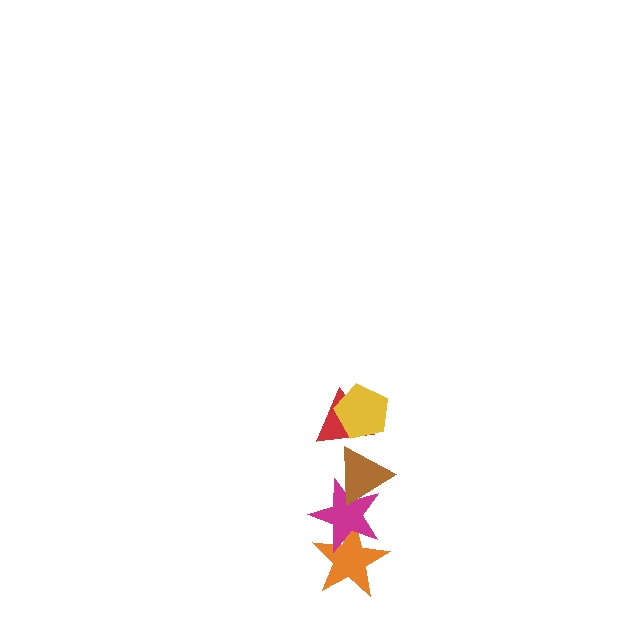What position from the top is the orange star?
The orange star is 5th from the top.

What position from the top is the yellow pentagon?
The yellow pentagon is 1st from the top.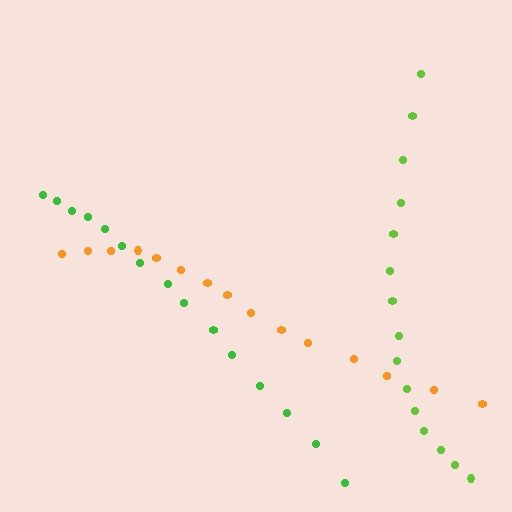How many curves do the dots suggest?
There are 3 distinct paths.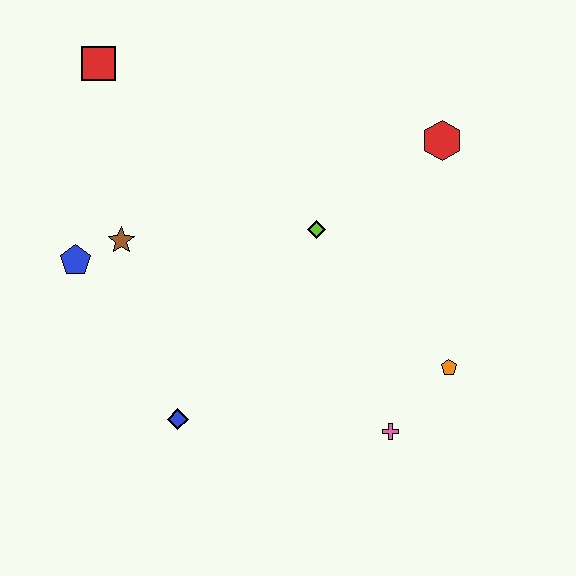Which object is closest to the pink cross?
The orange pentagon is closest to the pink cross.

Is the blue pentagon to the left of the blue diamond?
Yes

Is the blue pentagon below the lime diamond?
Yes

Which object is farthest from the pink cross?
The red square is farthest from the pink cross.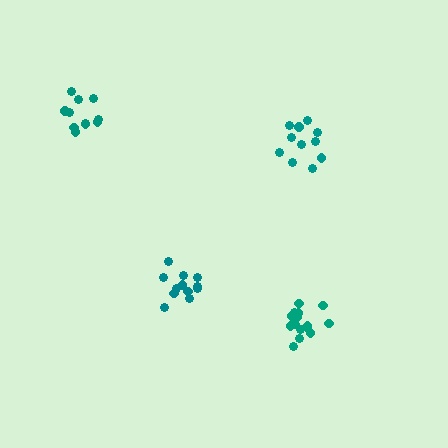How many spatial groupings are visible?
There are 4 spatial groupings.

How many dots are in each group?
Group 1: 11 dots, Group 2: 15 dots, Group 3: 11 dots, Group 4: 12 dots (49 total).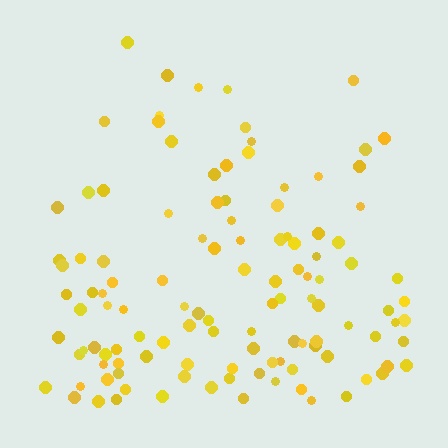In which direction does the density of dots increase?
From top to bottom, with the bottom side densest.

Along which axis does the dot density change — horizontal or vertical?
Vertical.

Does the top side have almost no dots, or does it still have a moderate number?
Still a moderate number, just noticeably fewer than the bottom.